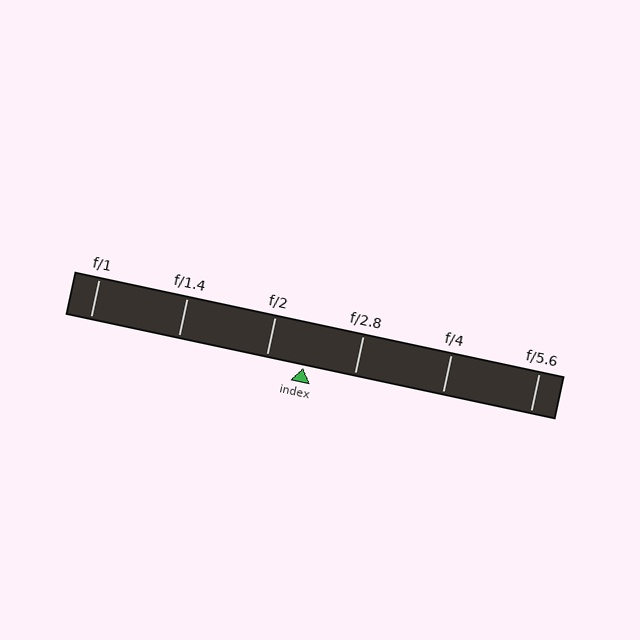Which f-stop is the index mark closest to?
The index mark is closest to f/2.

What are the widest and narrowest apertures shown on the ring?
The widest aperture shown is f/1 and the narrowest is f/5.6.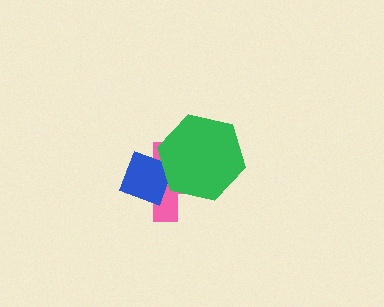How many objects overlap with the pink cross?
2 objects overlap with the pink cross.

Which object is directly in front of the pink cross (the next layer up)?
The blue diamond is directly in front of the pink cross.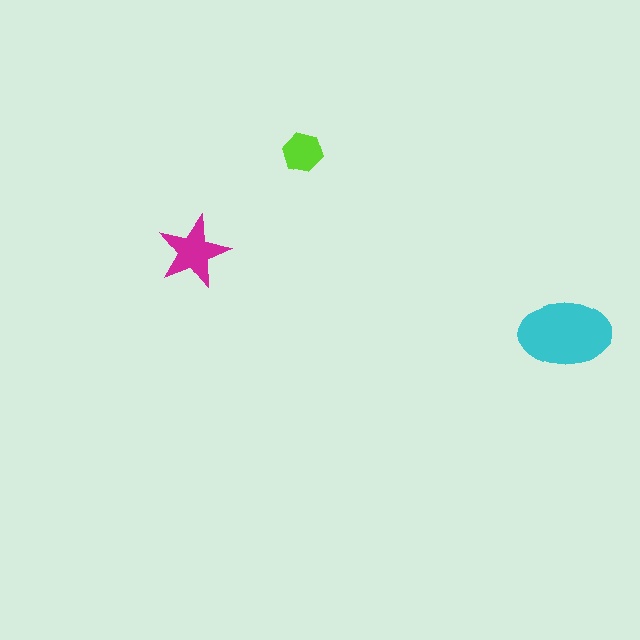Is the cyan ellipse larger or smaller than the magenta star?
Larger.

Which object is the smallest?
The lime hexagon.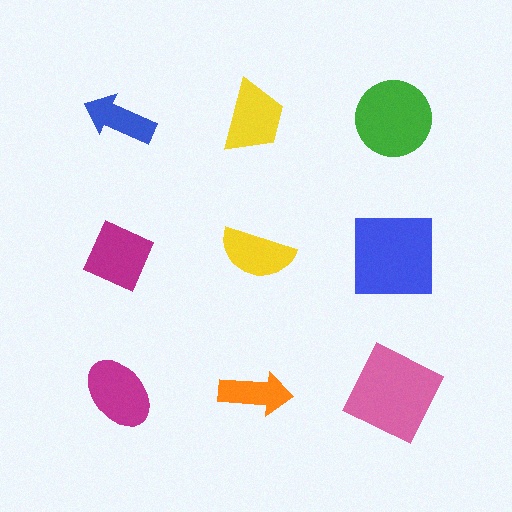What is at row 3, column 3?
A pink square.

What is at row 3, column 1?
A magenta ellipse.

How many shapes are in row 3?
3 shapes.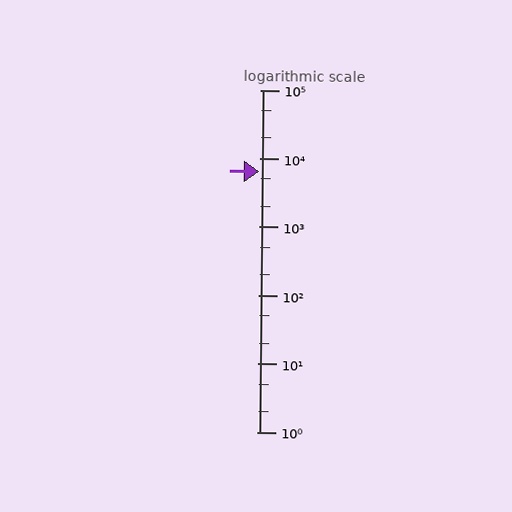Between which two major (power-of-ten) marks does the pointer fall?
The pointer is between 1000 and 10000.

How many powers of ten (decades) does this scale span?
The scale spans 5 decades, from 1 to 100000.